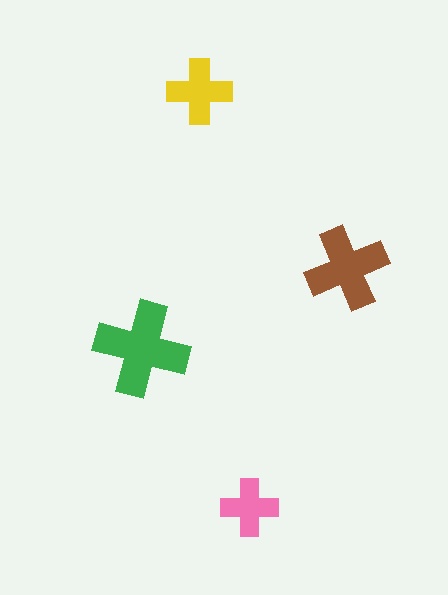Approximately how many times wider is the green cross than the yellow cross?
About 1.5 times wider.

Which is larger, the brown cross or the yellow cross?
The brown one.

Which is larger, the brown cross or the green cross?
The green one.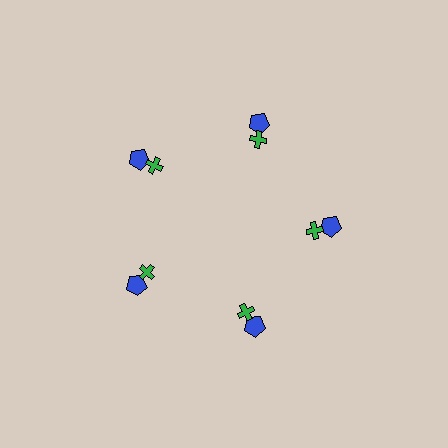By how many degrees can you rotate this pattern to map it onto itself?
The pattern maps onto itself every 72 degrees of rotation.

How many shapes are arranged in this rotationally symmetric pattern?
There are 10 shapes, arranged in 5 groups of 2.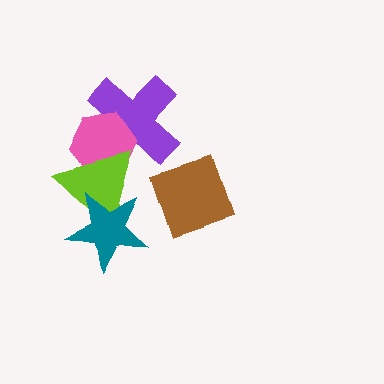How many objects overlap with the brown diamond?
0 objects overlap with the brown diamond.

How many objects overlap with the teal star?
1 object overlaps with the teal star.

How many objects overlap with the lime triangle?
3 objects overlap with the lime triangle.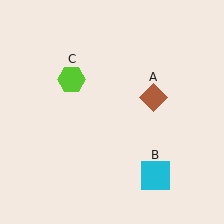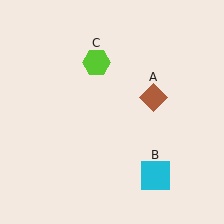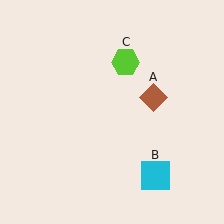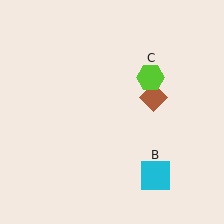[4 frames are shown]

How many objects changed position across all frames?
1 object changed position: lime hexagon (object C).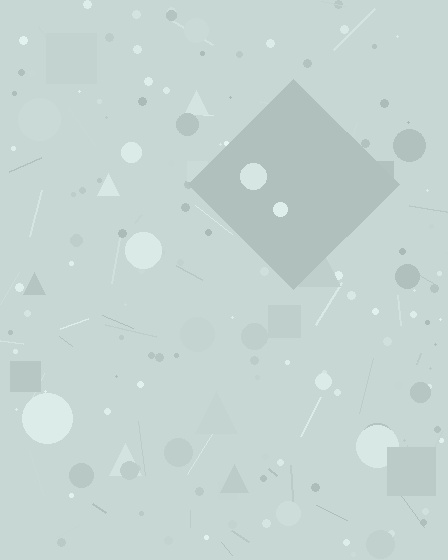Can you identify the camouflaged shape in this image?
The camouflaged shape is a diamond.